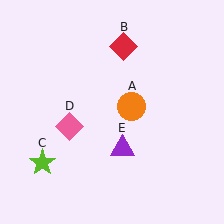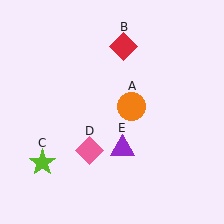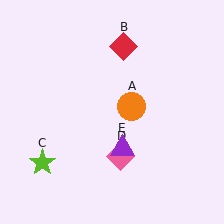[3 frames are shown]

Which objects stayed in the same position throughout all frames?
Orange circle (object A) and red diamond (object B) and lime star (object C) and purple triangle (object E) remained stationary.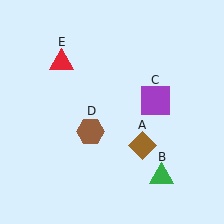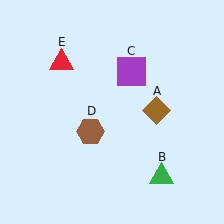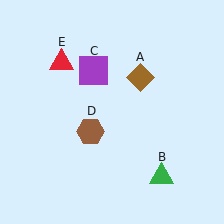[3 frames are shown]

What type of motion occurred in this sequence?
The brown diamond (object A), purple square (object C) rotated counterclockwise around the center of the scene.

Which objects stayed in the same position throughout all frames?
Green triangle (object B) and brown hexagon (object D) and red triangle (object E) remained stationary.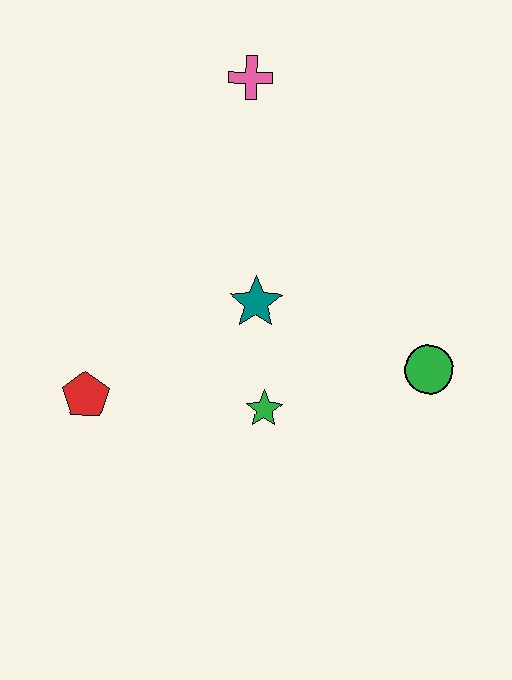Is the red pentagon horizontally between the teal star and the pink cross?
No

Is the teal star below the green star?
No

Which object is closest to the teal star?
The green star is closest to the teal star.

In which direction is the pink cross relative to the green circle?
The pink cross is above the green circle.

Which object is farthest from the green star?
The pink cross is farthest from the green star.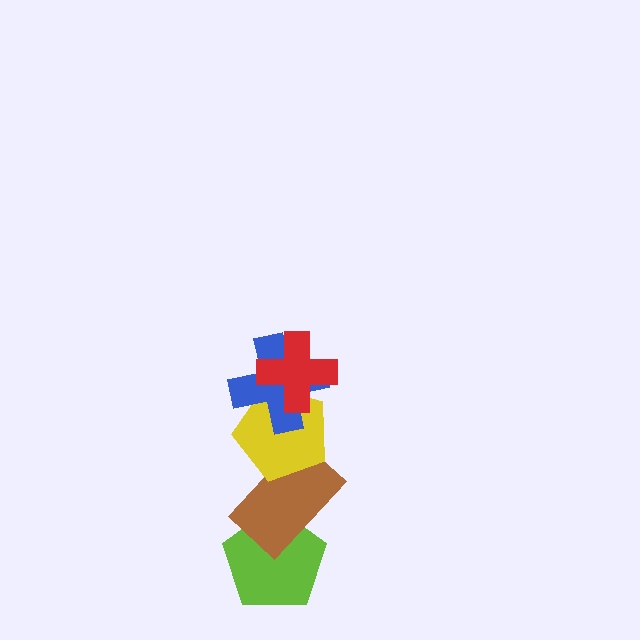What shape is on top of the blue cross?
The red cross is on top of the blue cross.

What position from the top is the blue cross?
The blue cross is 2nd from the top.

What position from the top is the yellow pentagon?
The yellow pentagon is 3rd from the top.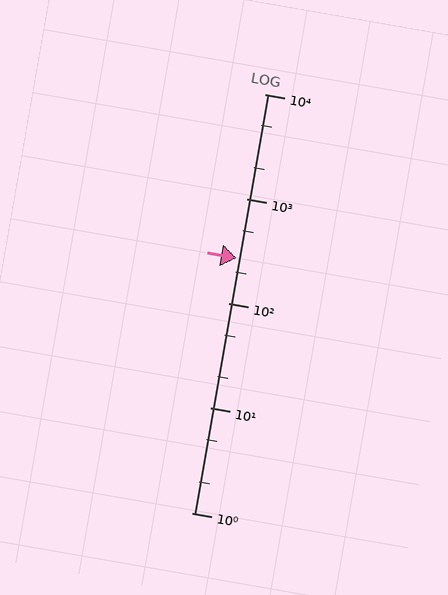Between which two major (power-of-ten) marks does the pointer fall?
The pointer is between 100 and 1000.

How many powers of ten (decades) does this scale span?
The scale spans 4 decades, from 1 to 10000.